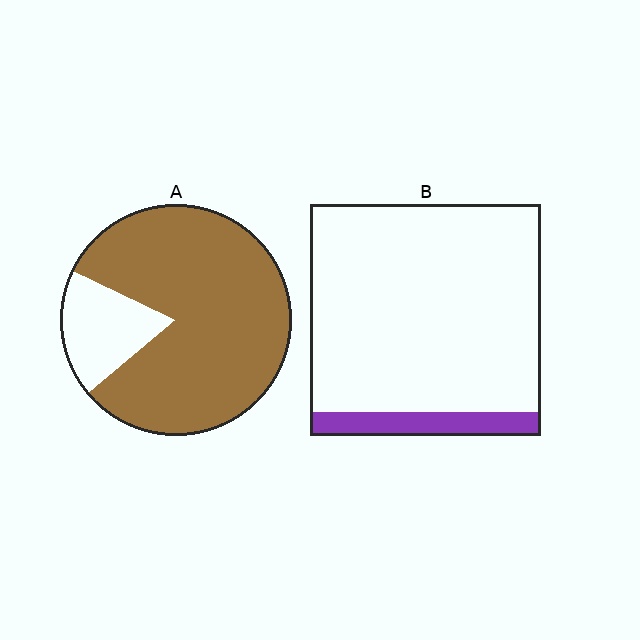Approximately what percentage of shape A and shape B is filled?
A is approximately 80% and B is approximately 10%.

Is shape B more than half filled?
No.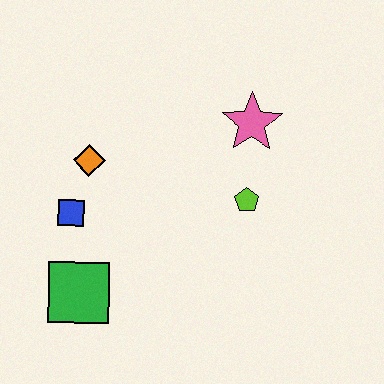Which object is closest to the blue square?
The orange diamond is closest to the blue square.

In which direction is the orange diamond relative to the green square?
The orange diamond is above the green square.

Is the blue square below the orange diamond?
Yes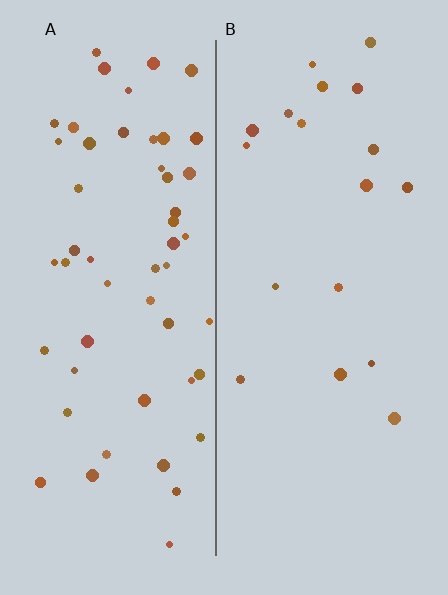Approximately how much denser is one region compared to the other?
Approximately 2.9× — region A over region B.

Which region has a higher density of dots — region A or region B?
A (the left).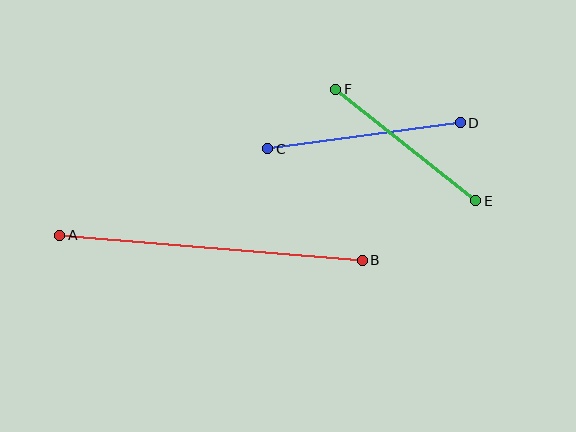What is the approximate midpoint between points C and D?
The midpoint is at approximately (364, 136) pixels.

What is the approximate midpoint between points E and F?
The midpoint is at approximately (406, 145) pixels.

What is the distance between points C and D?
The distance is approximately 194 pixels.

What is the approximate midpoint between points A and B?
The midpoint is at approximately (211, 248) pixels.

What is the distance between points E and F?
The distance is approximately 179 pixels.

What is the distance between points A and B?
The distance is approximately 304 pixels.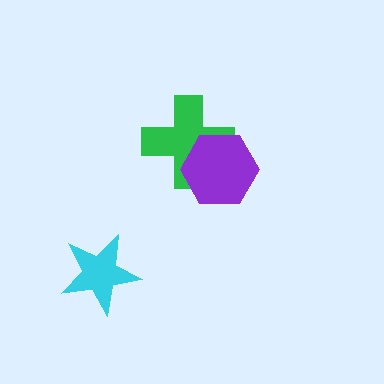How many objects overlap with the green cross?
1 object overlaps with the green cross.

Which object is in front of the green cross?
The purple hexagon is in front of the green cross.